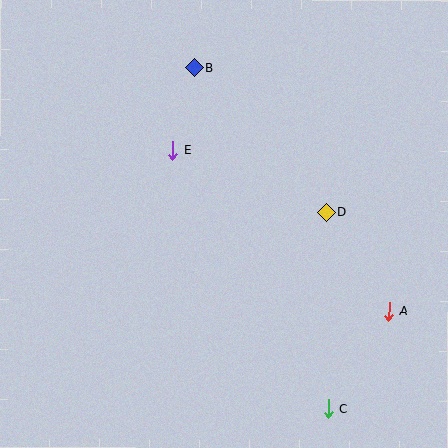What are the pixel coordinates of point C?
Point C is at (328, 409).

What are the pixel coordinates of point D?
Point D is at (326, 212).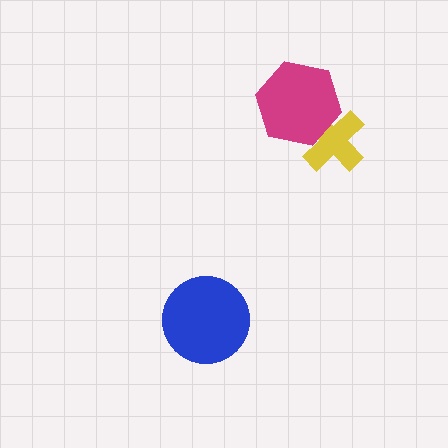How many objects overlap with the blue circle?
0 objects overlap with the blue circle.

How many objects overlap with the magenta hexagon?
1 object overlaps with the magenta hexagon.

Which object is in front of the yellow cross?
The magenta hexagon is in front of the yellow cross.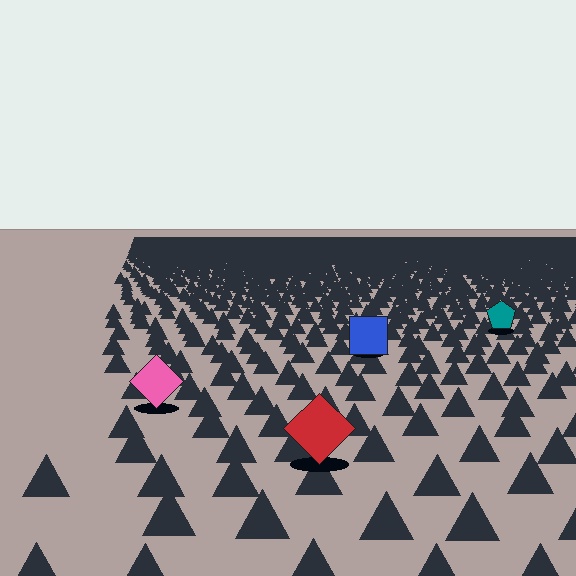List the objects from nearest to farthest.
From nearest to farthest: the red diamond, the pink diamond, the blue square, the teal pentagon.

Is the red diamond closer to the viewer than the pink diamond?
Yes. The red diamond is closer — you can tell from the texture gradient: the ground texture is coarser near it.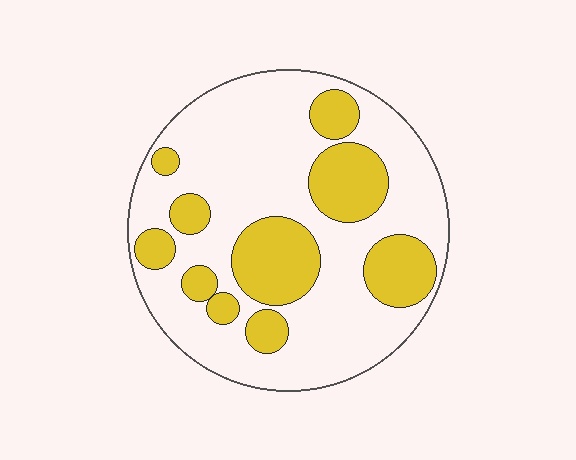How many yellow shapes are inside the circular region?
10.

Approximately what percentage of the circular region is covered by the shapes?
Approximately 30%.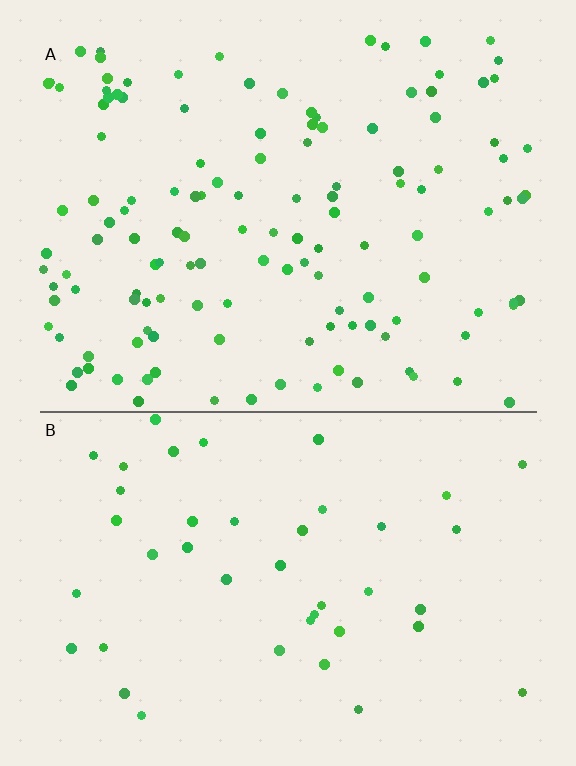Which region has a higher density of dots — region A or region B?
A (the top).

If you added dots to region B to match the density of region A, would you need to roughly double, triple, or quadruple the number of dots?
Approximately triple.